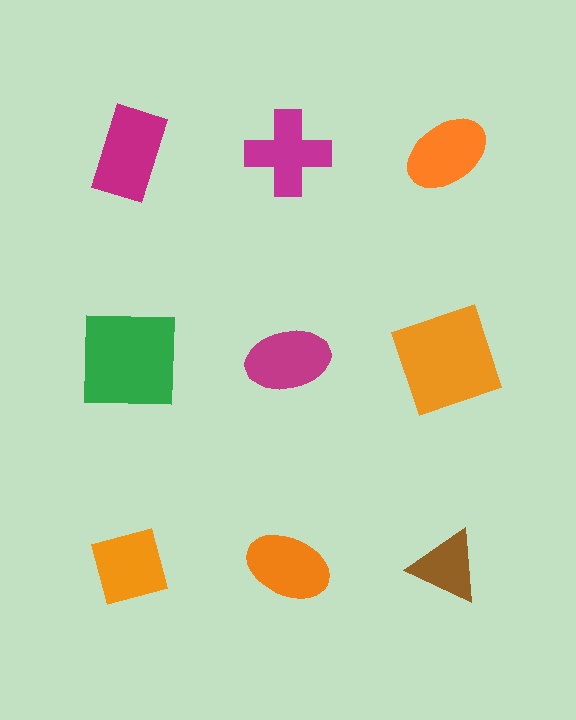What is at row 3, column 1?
An orange square.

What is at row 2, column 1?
A green square.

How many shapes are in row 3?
3 shapes.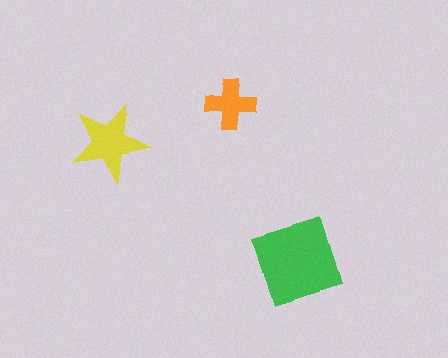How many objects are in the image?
There are 3 objects in the image.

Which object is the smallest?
The orange cross.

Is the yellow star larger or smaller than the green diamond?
Smaller.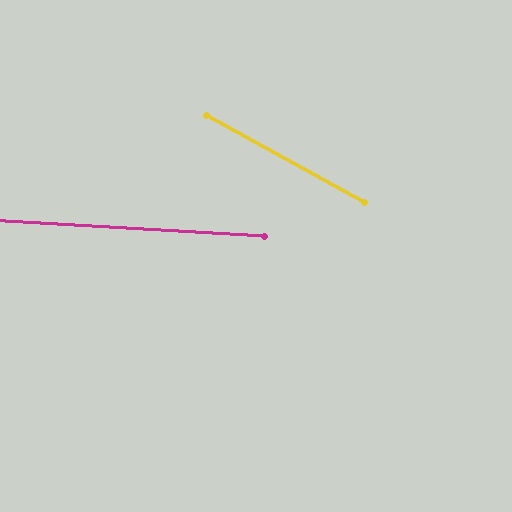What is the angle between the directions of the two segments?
Approximately 26 degrees.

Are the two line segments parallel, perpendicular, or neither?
Neither parallel nor perpendicular — they differ by about 26°.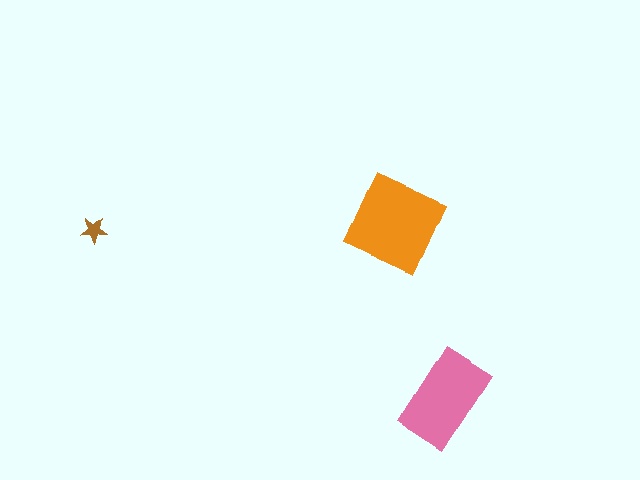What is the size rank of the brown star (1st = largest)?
3rd.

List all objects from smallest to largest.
The brown star, the pink rectangle, the orange square.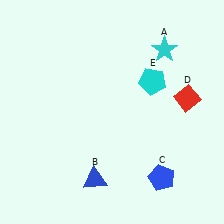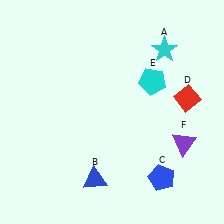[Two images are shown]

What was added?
A purple triangle (F) was added in Image 2.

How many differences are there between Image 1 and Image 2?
There is 1 difference between the two images.